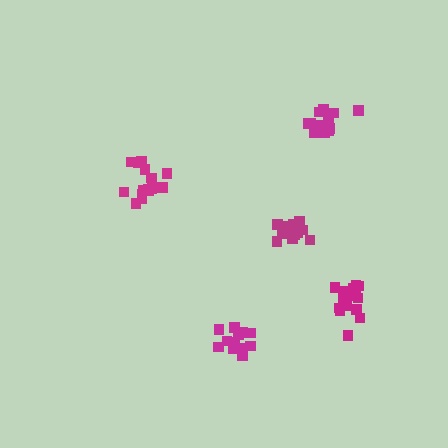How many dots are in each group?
Group 1: 17 dots, Group 2: 13 dots, Group 3: 14 dots, Group 4: 15 dots, Group 5: 18 dots (77 total).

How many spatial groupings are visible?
There are 5 spatial groupings.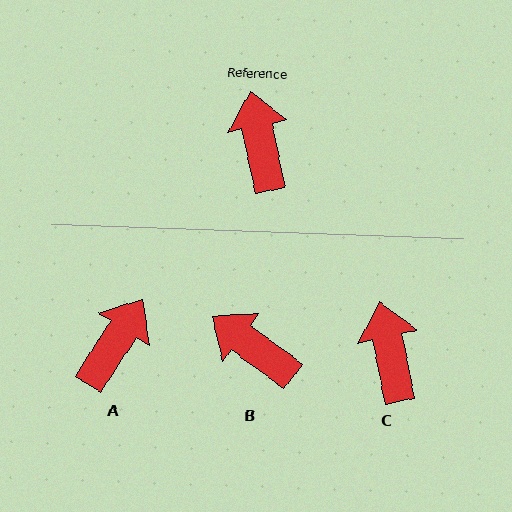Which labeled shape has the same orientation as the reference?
C.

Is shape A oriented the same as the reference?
No, it is off by about 45 degrees.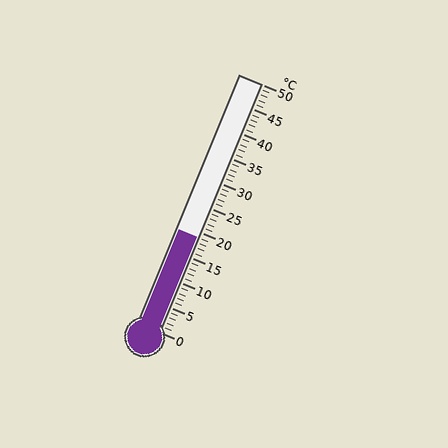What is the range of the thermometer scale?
The thermometer scale ranges from 0°C to 50°C.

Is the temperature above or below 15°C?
The temperature is above 15°C.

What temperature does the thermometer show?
The thermometer shows approximately 19°C.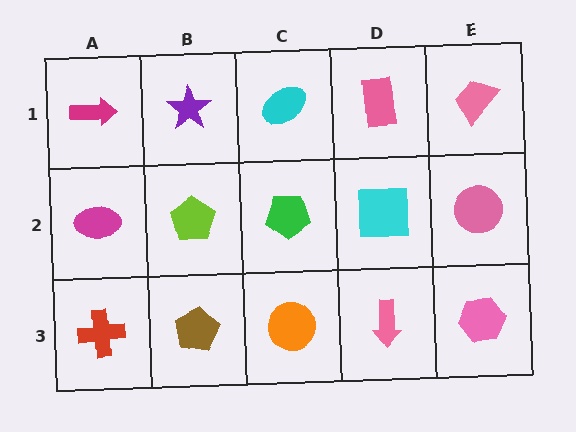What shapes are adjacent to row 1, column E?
A pink circle (row 2, column E), a pink rectangle (row 1, column D).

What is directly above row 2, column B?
A purple star.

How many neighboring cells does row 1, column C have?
3.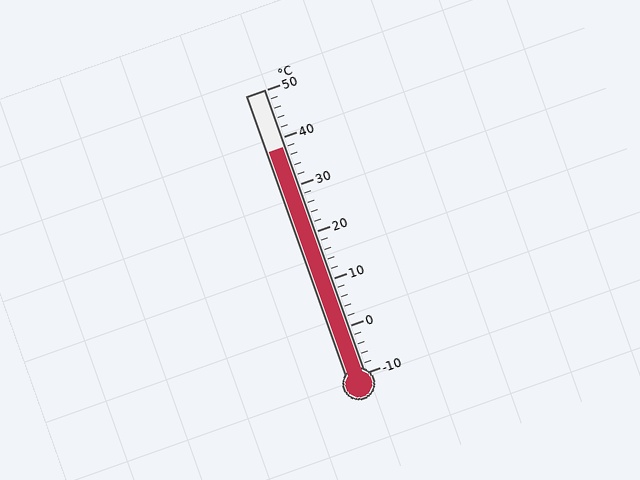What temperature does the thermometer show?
The thermometer shows approximately 38°C.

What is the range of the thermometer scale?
The thermometer scale ranges from -10°C to 50°C.